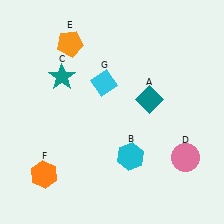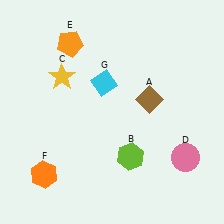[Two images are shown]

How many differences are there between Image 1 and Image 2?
There are 3 differences between the two images.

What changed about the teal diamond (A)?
In Image 1, A is teal. In Image 2, it changed to brown.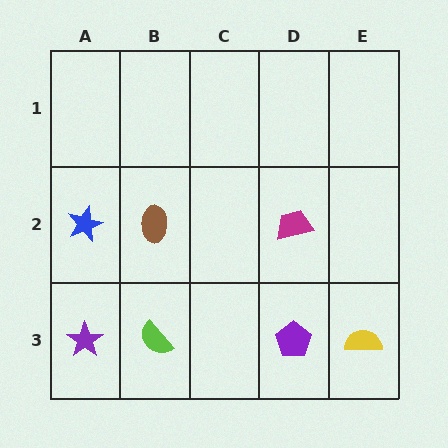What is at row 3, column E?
A yellow semicircle.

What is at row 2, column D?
A magenta trapezoid.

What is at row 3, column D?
A purple pentagon.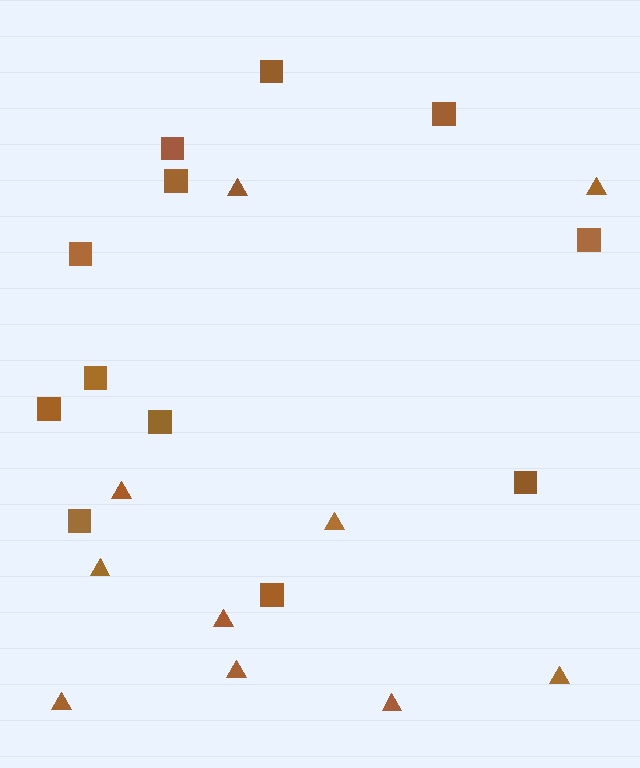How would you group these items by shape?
There are 2 groups: one group of triangles (10) and one group of squares (12).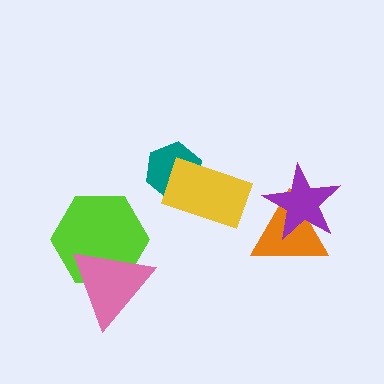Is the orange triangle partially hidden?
Yes, it is partially covered by another shape.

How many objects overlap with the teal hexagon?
1 object overlaps with the teal hexagon.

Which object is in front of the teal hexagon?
The yellow rectangle is in front of the teal hexagon.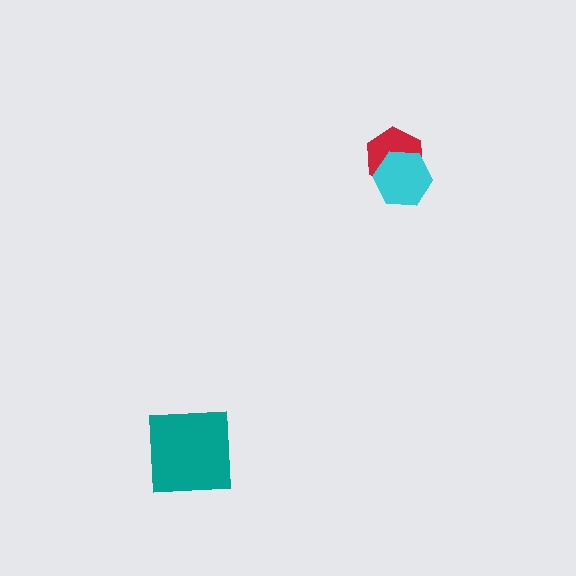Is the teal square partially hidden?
No, no other shape covers it.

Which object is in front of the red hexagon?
The cyan hexagon is in front of the red hexagon.